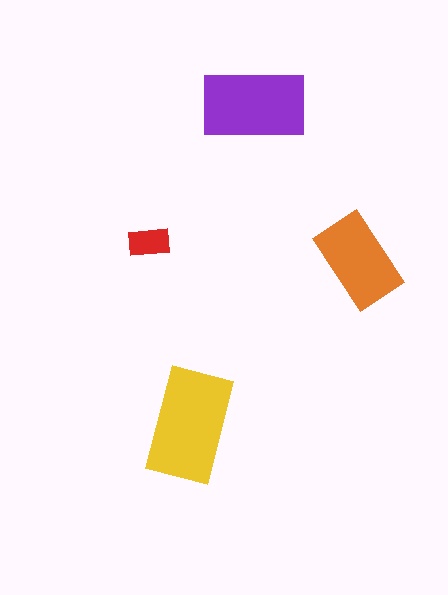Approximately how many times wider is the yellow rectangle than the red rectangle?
About 2.5 times wider.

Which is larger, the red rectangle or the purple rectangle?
The purple one.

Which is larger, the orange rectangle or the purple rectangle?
The purple one.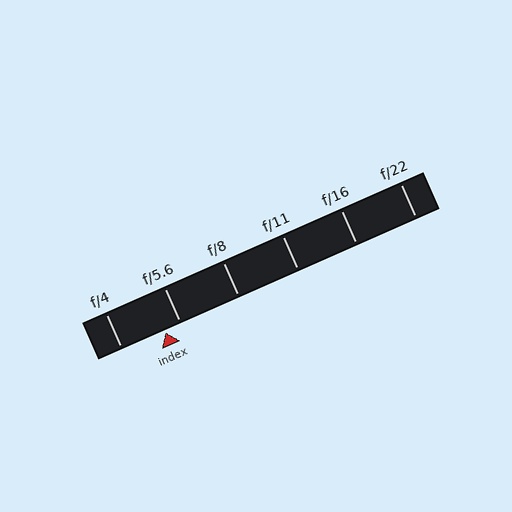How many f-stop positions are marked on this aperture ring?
There are 6 f-stop positions marked.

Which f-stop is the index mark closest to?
The index mark is closest to f/5.6.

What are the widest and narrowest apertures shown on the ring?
The widest aperture shown is f/4 and the narrowest is f/22.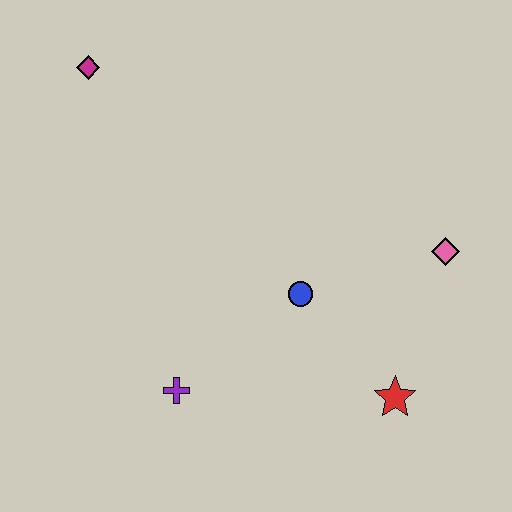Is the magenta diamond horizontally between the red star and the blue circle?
No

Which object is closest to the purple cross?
The blue circle is closest to the purple cross.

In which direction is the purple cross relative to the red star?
The purple cross is to the left of the red star.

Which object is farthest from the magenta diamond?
The red star is farthest from the magenta diamond.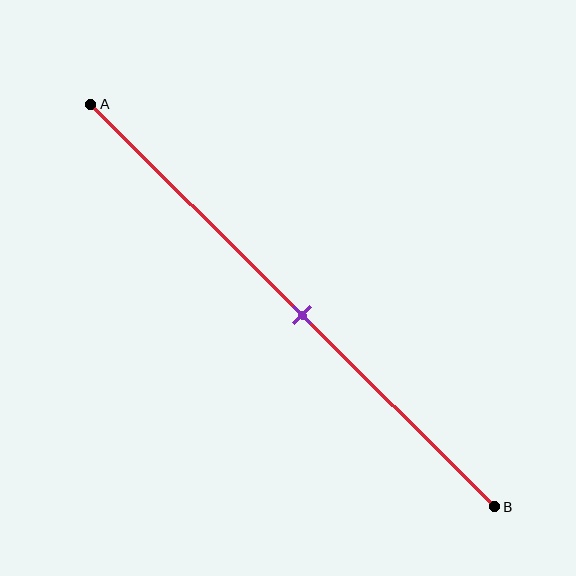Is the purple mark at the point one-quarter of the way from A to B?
No, the mark is at about 50% from A, not at the 25% one-quarter point.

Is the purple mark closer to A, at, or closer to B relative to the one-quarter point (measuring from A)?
The purple mark is closer to point B than the one-quarter point of segment AB.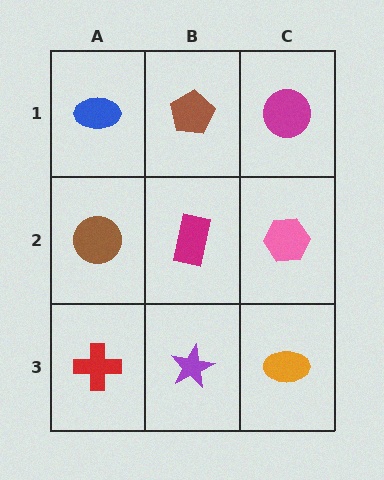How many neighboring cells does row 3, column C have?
2.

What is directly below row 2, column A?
A red cross.